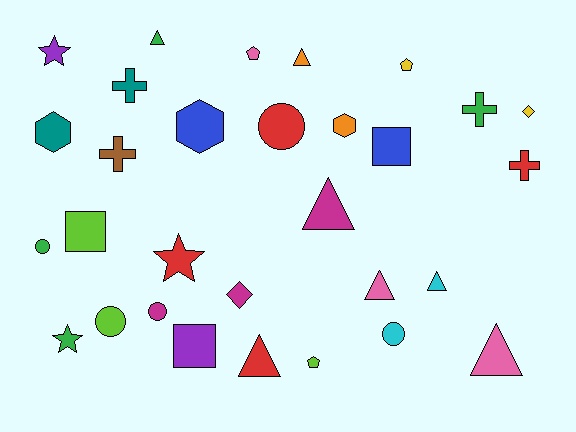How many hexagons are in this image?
There are 3 hexagons.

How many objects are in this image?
There are 30 objects.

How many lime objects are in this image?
There are 3 lime objects.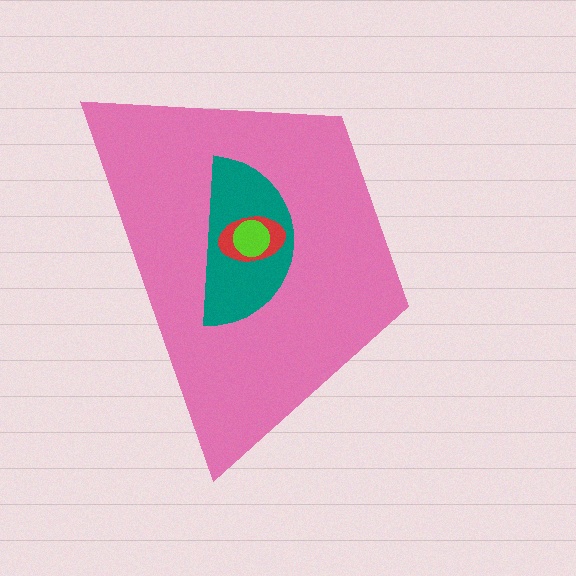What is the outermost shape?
The pink trapezoid.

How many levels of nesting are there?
4.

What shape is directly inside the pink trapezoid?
The teal semicircle.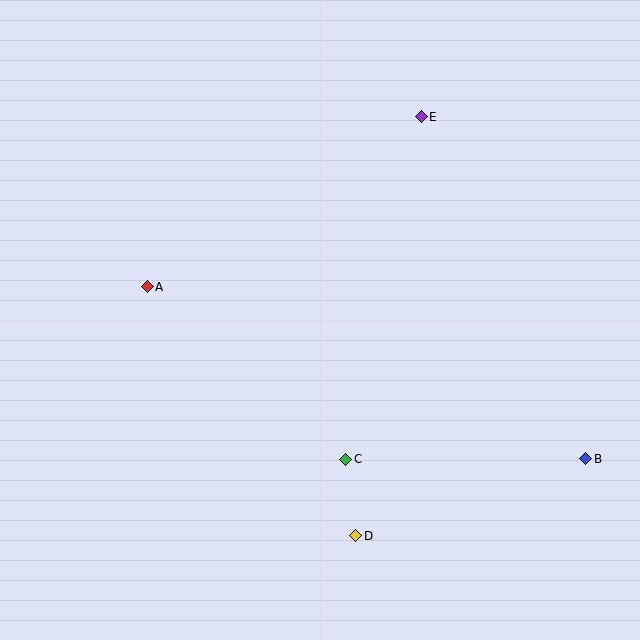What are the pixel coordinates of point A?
Point A is at (147, 287).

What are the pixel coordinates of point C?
Point C is at (346, 459).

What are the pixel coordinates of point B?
Point B is at (586, 459).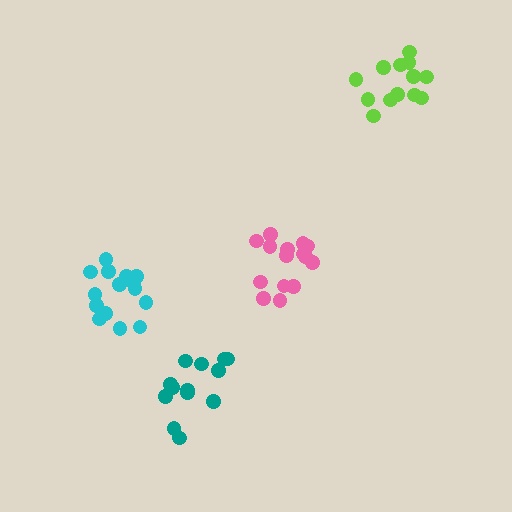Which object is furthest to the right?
The lime cluster is rightmost.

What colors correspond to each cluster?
The clusters are colored: cyan, teal, lime, pink.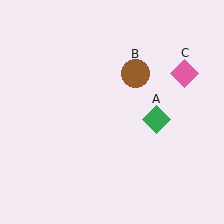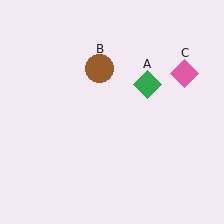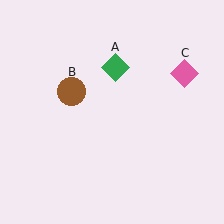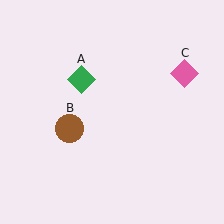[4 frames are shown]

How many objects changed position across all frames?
2 objects changed position: green diamond (object A), brown circle (object B).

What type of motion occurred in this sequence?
The green diamond (object A), brown circle (object B) rotated counterclockwise around the center of the scene.